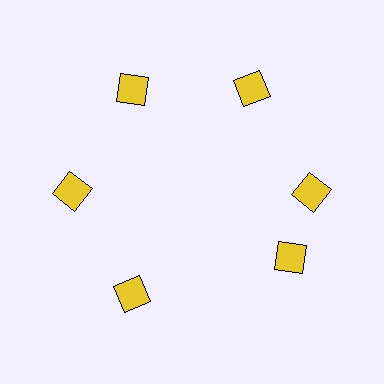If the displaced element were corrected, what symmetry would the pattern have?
It would have 6-fold rotational symmetry — the pattern would map onto itself every 60 degrees.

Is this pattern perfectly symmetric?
No. The 6 yellow diamonds are arranged in a ring, but one element near the 5 o'clock position is rotated out of alignment along the ring, breaking the 6-fold rotational symmetry.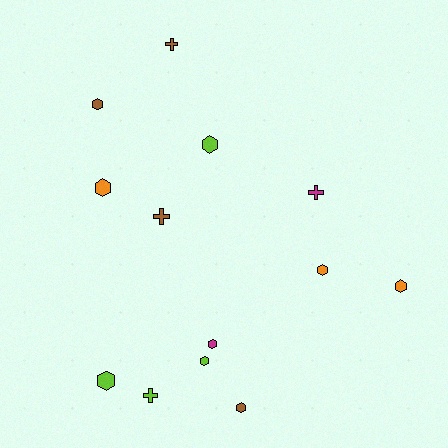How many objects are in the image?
There are 13 objects.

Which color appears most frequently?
Brown, with 4 objects.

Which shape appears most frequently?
Hexagon, with 9 objects.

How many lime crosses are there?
There is 1 lime cross.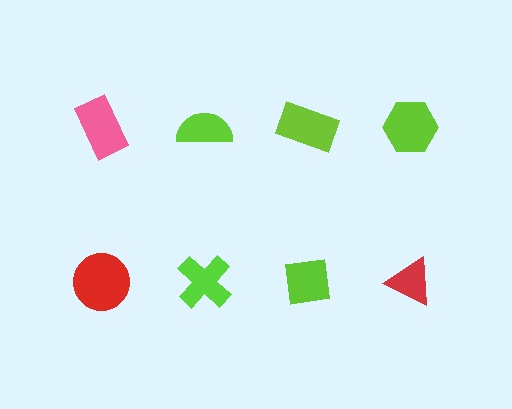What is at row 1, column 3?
A lime rectangle.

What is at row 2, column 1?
A red circle.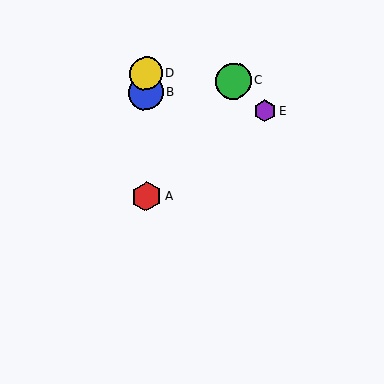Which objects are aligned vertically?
Objects A, B, D are aligned vertically.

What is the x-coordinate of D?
Object D is at x≈146.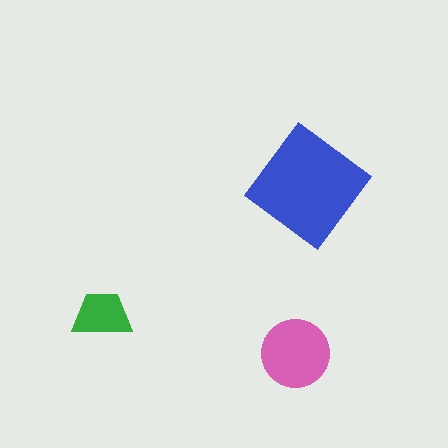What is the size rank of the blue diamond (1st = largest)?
1st.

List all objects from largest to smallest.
The blue diamond, the pink circle, the green trapezoid.